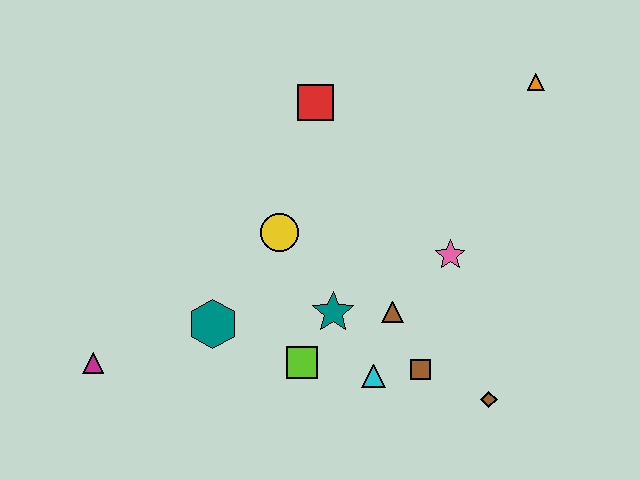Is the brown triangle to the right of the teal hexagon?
Yes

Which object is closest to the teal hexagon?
The lime square is closest to the teal hexagon.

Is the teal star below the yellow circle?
Yes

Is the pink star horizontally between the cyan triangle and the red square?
No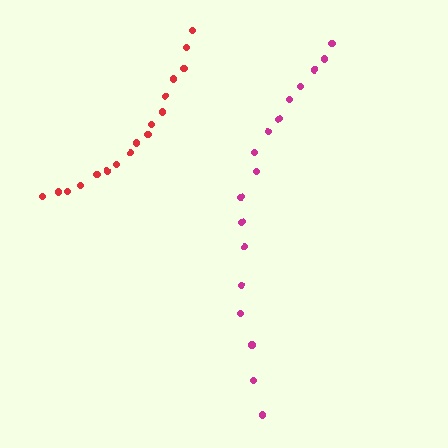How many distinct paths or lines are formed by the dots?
There are 2 distinct paths.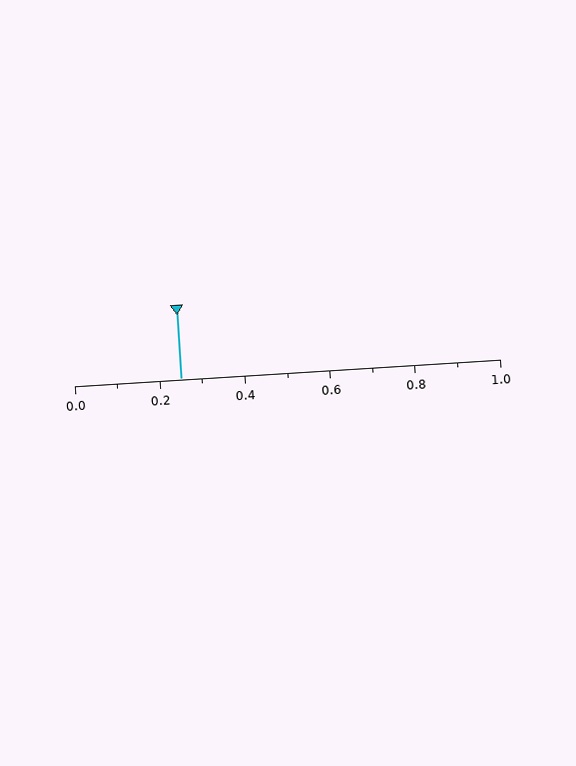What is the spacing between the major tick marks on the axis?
The major ticks are spaced 0.2 apart.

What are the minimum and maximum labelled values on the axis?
The axis runs from 0.0 to 1.0.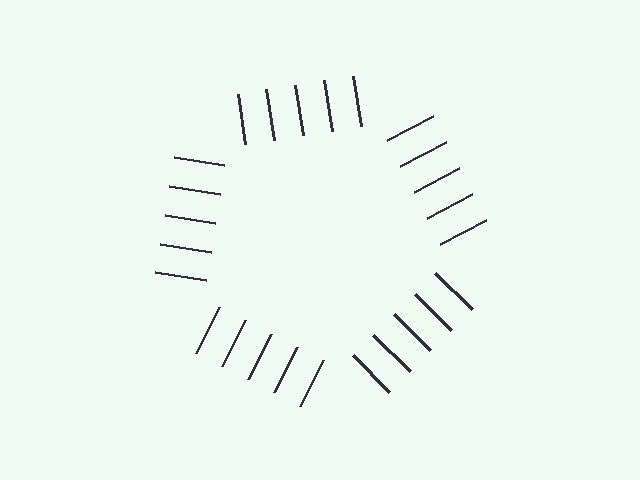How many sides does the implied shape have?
5 sides — the line-ends trace a pentagon.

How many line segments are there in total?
25 — 5 along each of the 5 edges.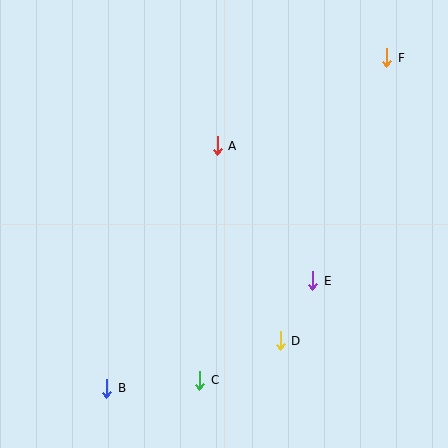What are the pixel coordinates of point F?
Point F is at (387, 58).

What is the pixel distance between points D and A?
The distance between D and A is 205 pixels.